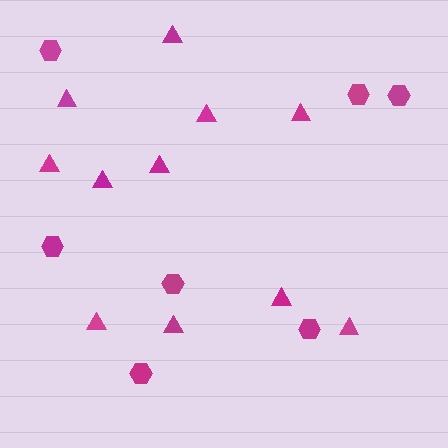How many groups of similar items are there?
There are 2 groups: one group of triangles (11) and one group of hexagons (7).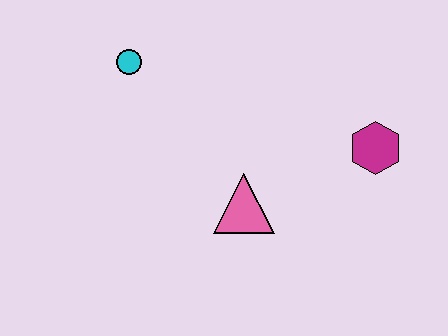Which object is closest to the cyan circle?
The pink triangle is closest to the cyan circle.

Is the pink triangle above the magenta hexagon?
No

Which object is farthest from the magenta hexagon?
The cyan circle is farthest from the magenta hexagon.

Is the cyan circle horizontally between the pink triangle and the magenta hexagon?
No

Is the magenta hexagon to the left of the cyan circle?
No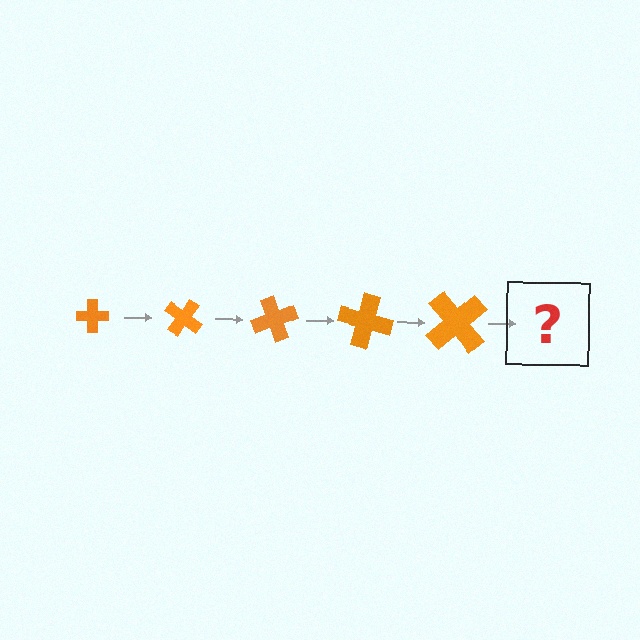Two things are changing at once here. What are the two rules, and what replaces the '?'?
The two rules are that the cross grows larger each step and it rotates 35 degrees each step. The '?' should be a cross, larger than the previous one and rotated 175 degrees from the start.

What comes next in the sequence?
The next element should be a cross, larger than the previous one and rotated 175 degrees from the start.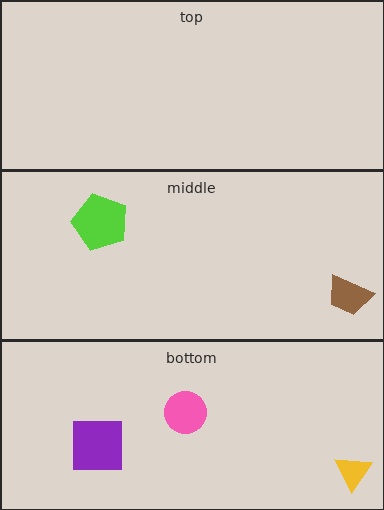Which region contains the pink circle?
The bottom region.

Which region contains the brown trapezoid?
The middle region.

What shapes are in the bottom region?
The yellow triangle, the pink circle, the purple square.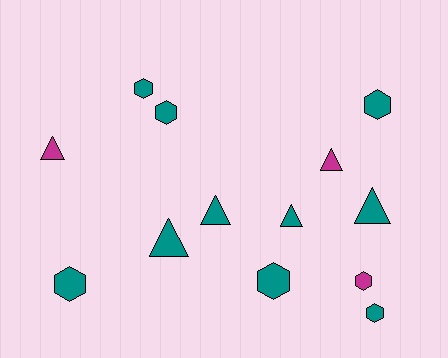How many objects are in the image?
There are 13 objects.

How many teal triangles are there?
There are 4 teal triangles.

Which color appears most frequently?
Teal, with 10 objects.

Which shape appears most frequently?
Hexagon, with 7 objects.